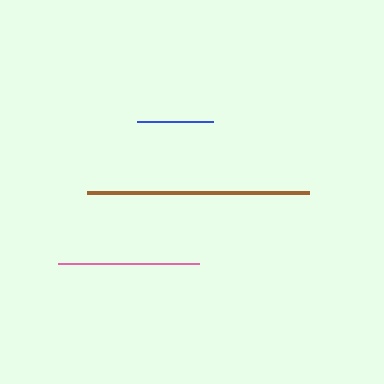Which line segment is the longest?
The brown line is the longest at approximately 222 pixels.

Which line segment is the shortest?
The blue line is the shortest at approximately 76 pixels.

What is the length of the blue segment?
The blue segment is approximately 76 pixels long.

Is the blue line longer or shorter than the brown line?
The brown line is longer than the blue line.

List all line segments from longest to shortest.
From longest to shortest: brown, pink, blue.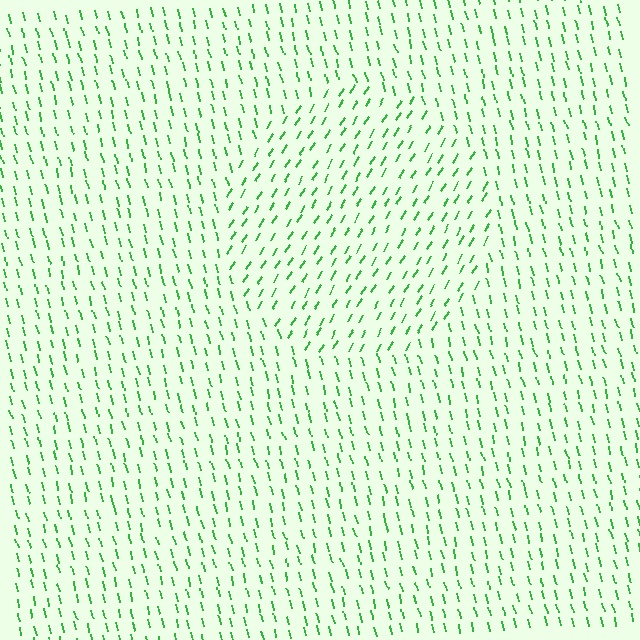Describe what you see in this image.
The image is filled with small green line segments. A circle region in the image has lines oriented differently from the surrounding lines, creating a visible texture boundary.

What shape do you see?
I see a circle.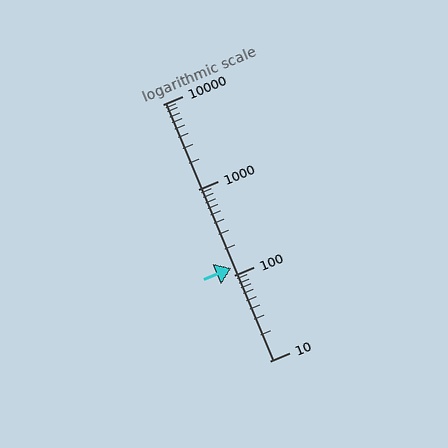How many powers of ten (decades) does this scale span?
The scale spans 3 decades, from 10 to 10000.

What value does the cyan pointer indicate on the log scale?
The pointer indicates approximately 120.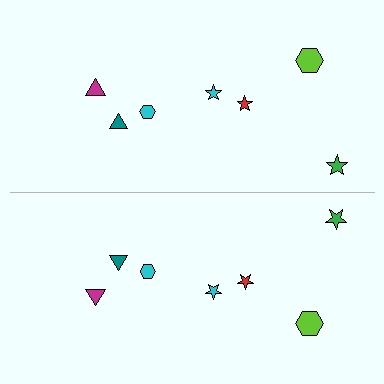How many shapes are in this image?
There are 14 shapes in this image.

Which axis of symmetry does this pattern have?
The pattern has a horizontal axis of symmetry running through the center of the image.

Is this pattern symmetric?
Yes, this pattern has bilateral (reflection) symmetry.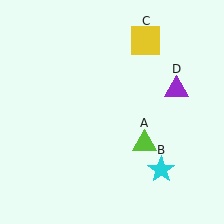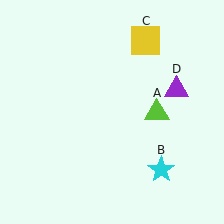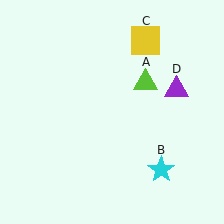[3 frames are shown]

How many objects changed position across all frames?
1 object changed position: lime triangle (object A).